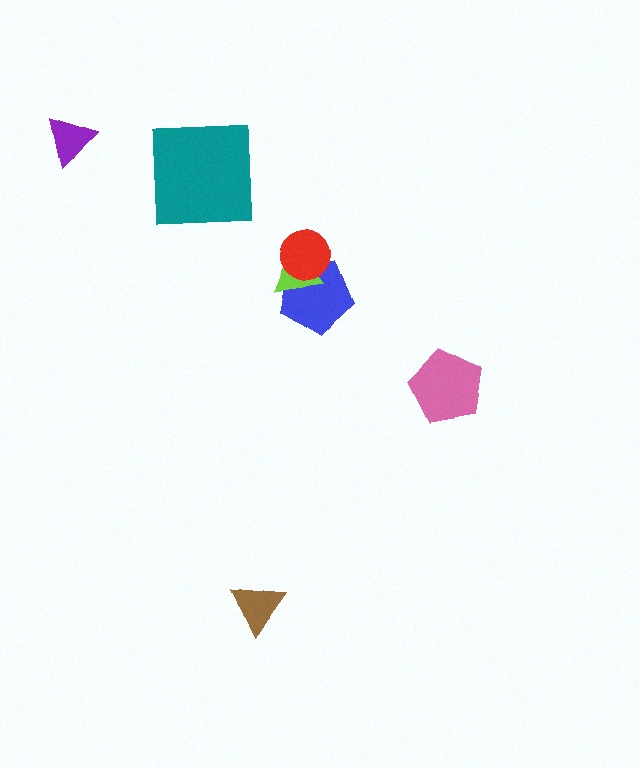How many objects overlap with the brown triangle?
0 objects overlap with the brown triangle.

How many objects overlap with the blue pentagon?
2 objects overlap with the blue pentagon.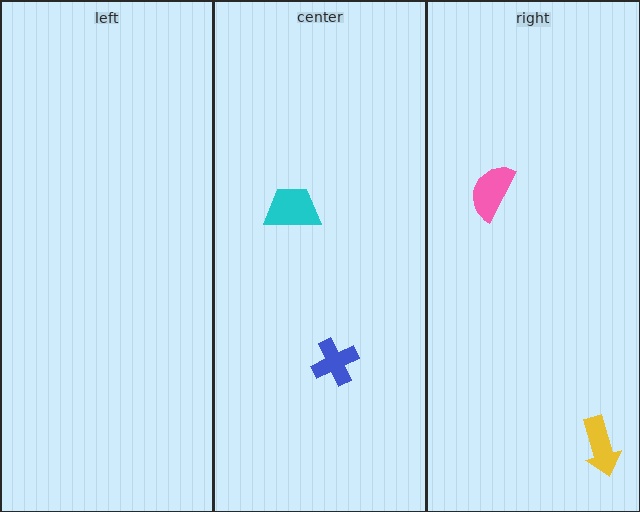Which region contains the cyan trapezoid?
The center region.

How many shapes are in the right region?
2.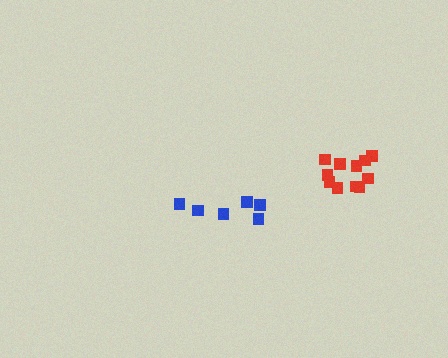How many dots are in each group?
Group 1: 6 dots, Group 2: 11 dots (17 total).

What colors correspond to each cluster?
The clusters are colored: blue, red.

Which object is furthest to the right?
The red cluster is rightmost.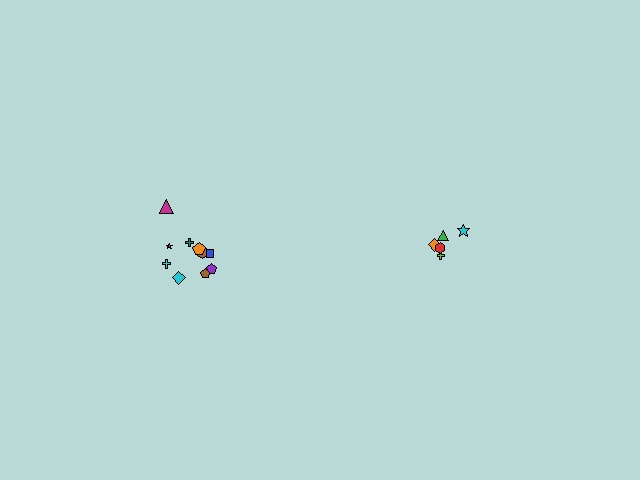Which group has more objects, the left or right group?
The left group.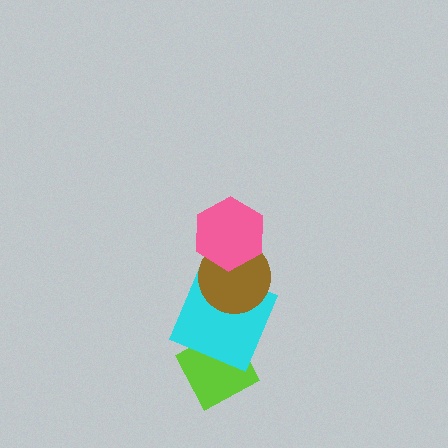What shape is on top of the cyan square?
The brown circle is on top of the cyan square.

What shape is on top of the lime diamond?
The cyan square is on top of the lime diamond.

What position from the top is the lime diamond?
The lime diamond is 4th from the top.